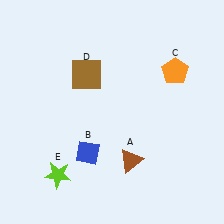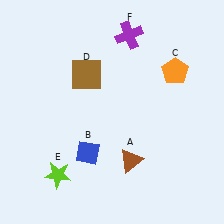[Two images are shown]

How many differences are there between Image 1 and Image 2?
There is 1 difference between the two images.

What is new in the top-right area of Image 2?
A purple cross (F) was added in the top-right area of Image 2.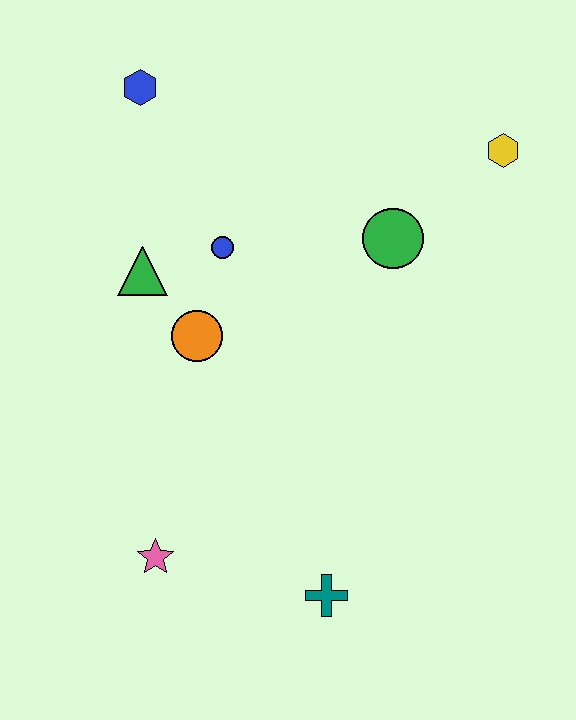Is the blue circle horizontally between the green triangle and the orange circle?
No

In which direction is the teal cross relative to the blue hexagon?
The teal cross is below the blue hexagon.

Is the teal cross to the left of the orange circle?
No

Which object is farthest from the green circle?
The pink star is farthest from the green circle.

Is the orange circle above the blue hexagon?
No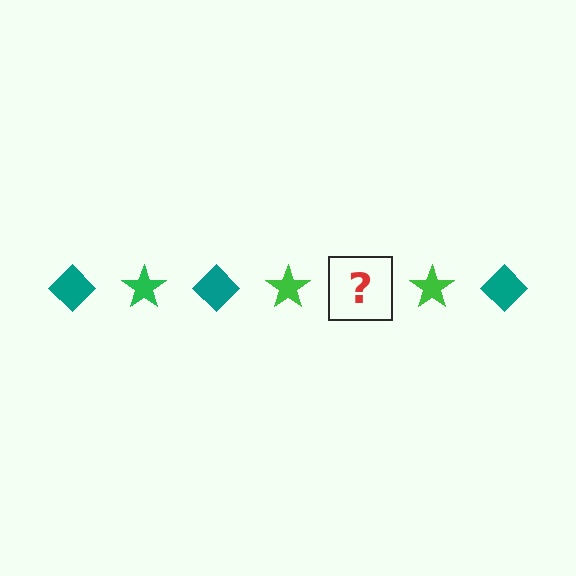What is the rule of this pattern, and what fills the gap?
The rule is that the pattern alternates between teal diamond and green star. The gap should be filled with a teal diamond.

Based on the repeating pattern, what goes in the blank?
The blank should be a teal diamond.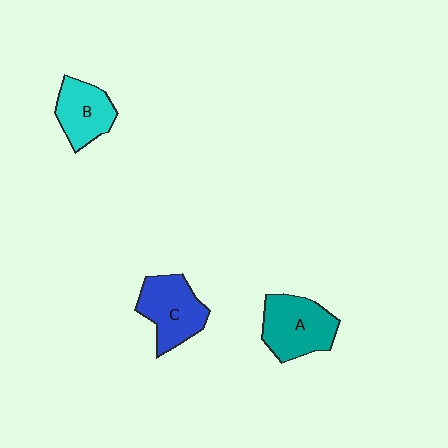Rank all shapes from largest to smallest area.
From largest to smallest: A (teal), C (blue), B (cyan).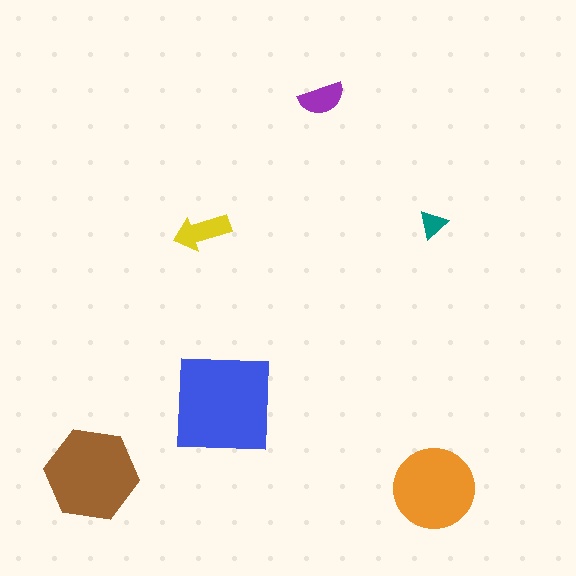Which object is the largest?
The blue square.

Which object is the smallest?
The teal triangle.